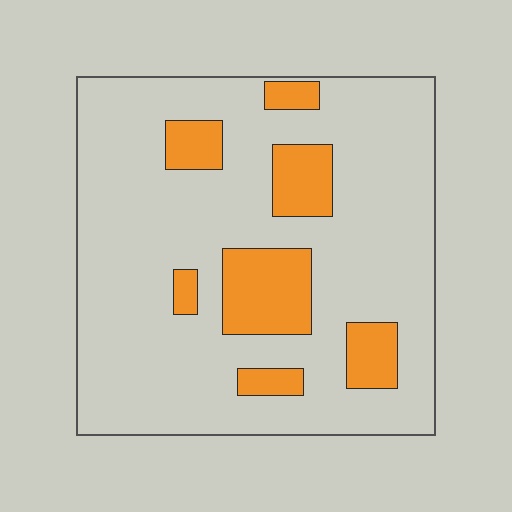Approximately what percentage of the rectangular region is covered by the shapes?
Approximately 20%.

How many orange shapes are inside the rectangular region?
7.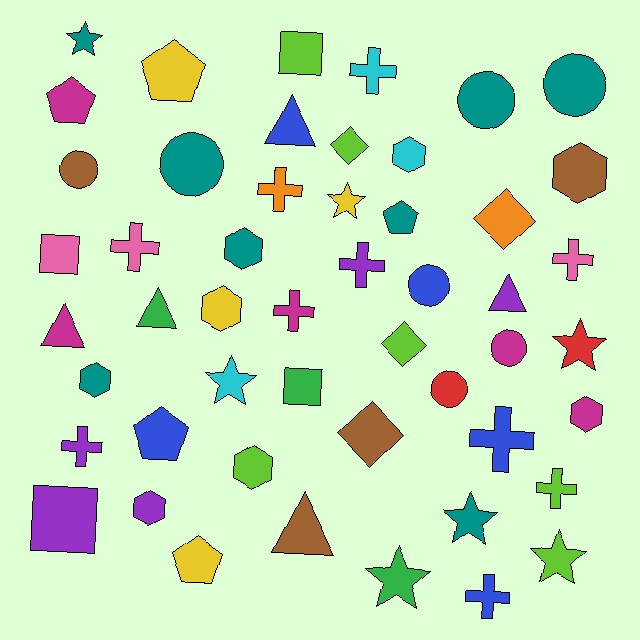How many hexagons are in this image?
There are 8 hexagons.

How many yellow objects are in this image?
There are 4 yellow objects.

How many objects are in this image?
There are 50 objects.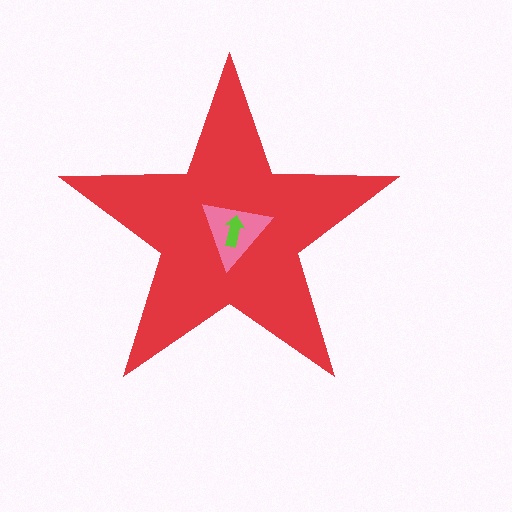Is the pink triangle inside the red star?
Yes.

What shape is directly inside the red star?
The pink triangle.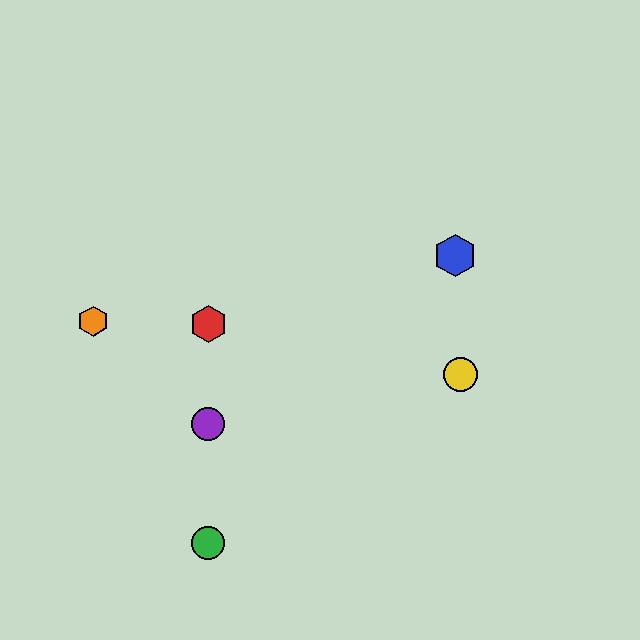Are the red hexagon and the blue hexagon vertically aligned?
No, the red hexagon is at x≈208 and the blue hexagon is at x≈455.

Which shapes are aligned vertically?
The red hexagon, the green circle, the purple circle are aligned vertically.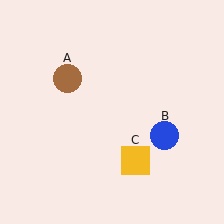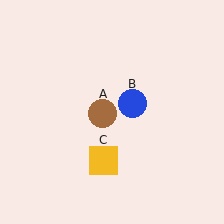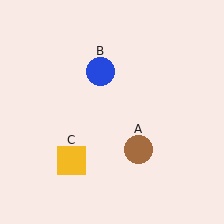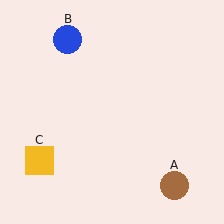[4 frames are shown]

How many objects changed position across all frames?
3 objects changed position: brown circle (object A), blue circle (object B), yellow square (object C).